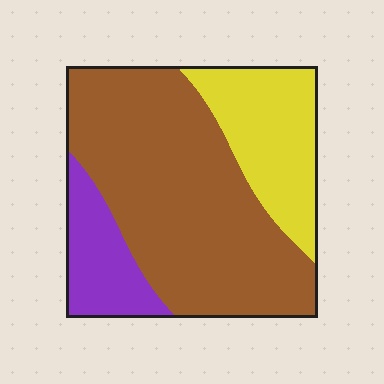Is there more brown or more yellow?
Brown.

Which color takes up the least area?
Purple, at roughly 15%.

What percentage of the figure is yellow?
Yellow takes up less than a quarter of the figure.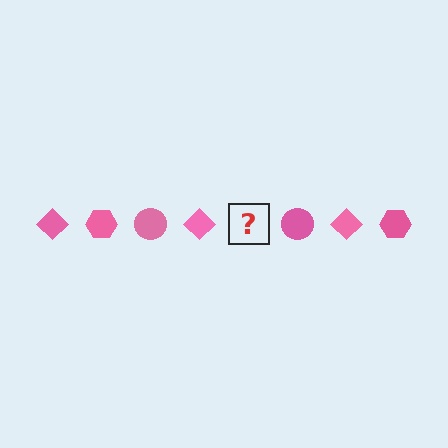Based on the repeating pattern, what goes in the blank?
The blank should be a pink hexagon.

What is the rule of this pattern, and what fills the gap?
The rule is that the pattern cycles through diamond, hexagon, circle shapes in pink. The gap should be filled with a pink hexagon.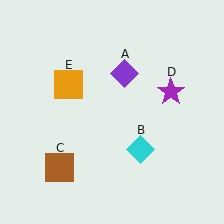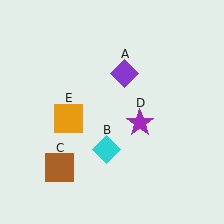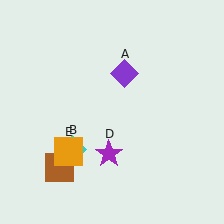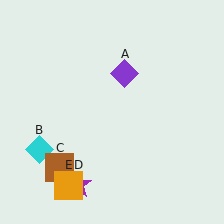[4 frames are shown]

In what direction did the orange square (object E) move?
The orange square (object E) moved down.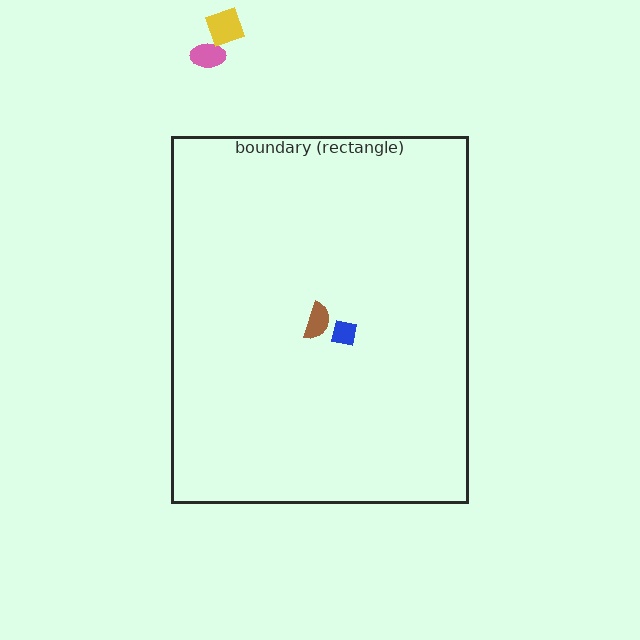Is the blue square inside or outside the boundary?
Inside.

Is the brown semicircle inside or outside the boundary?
Inside.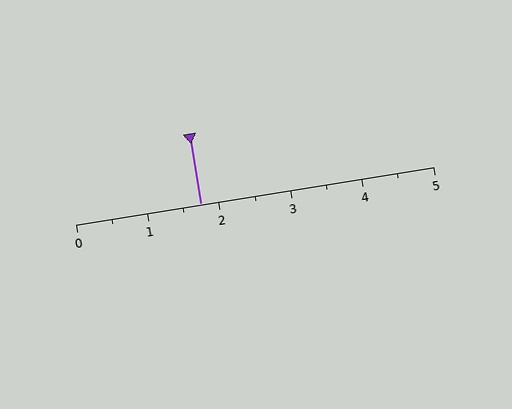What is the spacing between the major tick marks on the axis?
The major ticks are spaced 1 apart.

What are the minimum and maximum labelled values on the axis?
The axis runs from 0 to 5.